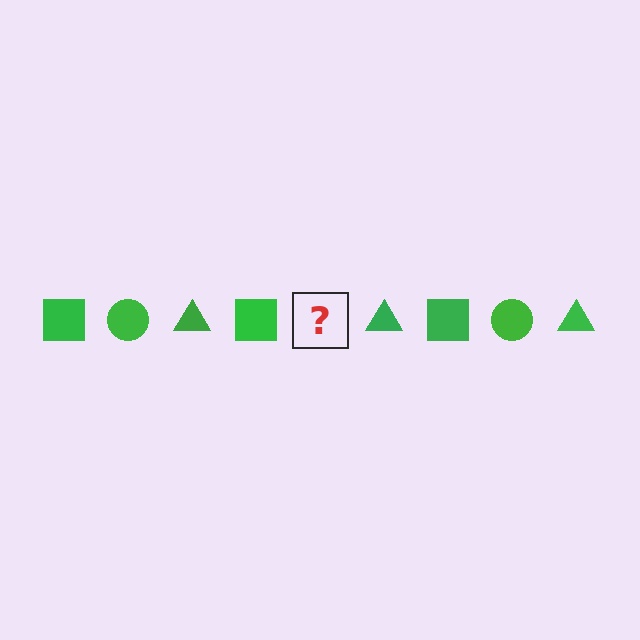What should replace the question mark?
The question mark should be replaced with a green circle.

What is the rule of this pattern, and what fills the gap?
The rule is that the pattern cycles through square, circle, triangle shapes in green. The gap should be filled with a green circle.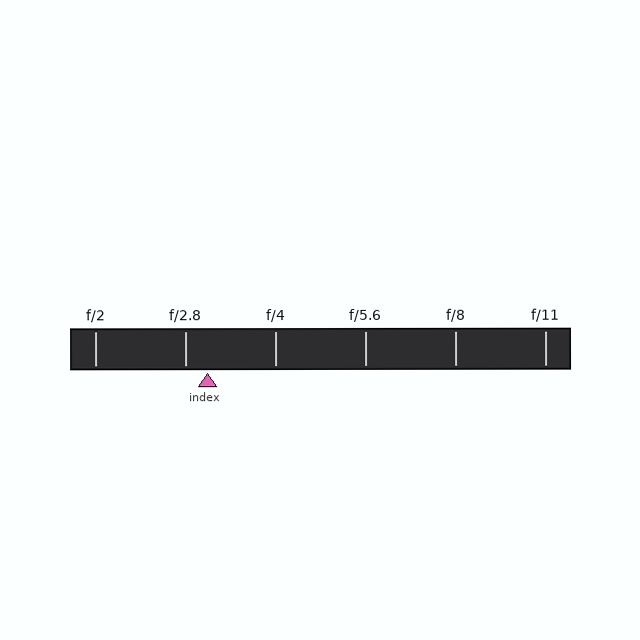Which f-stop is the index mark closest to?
The index mark is closest to f/2.8.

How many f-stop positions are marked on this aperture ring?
There are 6 f-stop positions marked.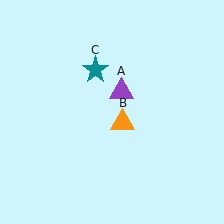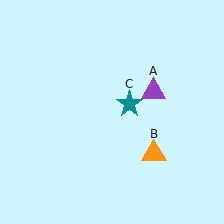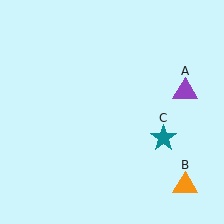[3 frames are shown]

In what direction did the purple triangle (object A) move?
The purple triangle (object A) moved right.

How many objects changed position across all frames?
3 objects changed position: purple triangle (object A), orange triangle (object B), teal star (object C).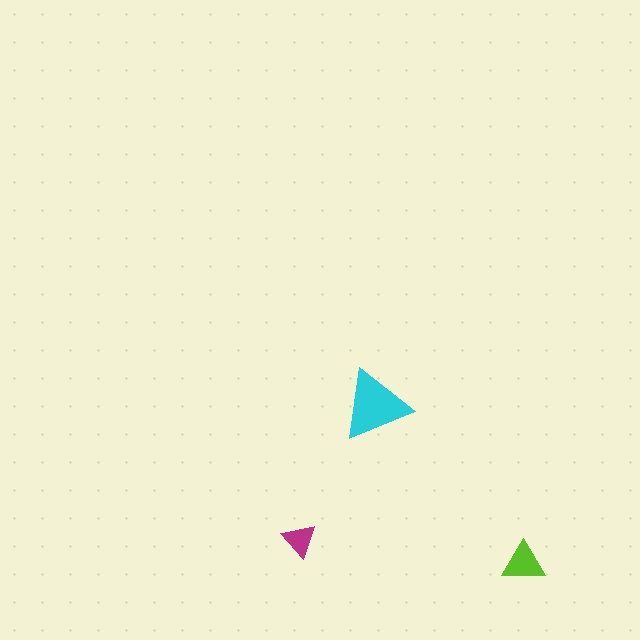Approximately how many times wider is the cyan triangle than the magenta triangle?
About 2 times wider.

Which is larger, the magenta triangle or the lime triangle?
The lime one.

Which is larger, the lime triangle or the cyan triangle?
The cyan one.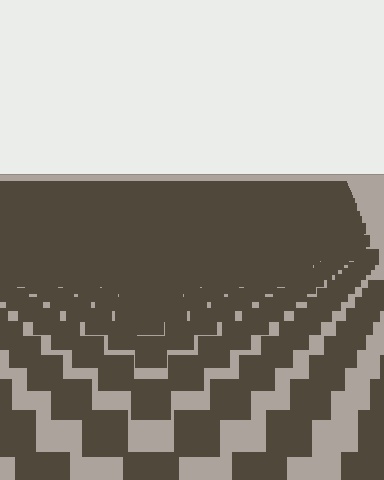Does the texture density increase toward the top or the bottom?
Density increases toward the top.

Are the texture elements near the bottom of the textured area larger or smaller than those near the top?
Larger. Near the bottom, elements are closer to the viewer and appear at a bigger on-screen size.